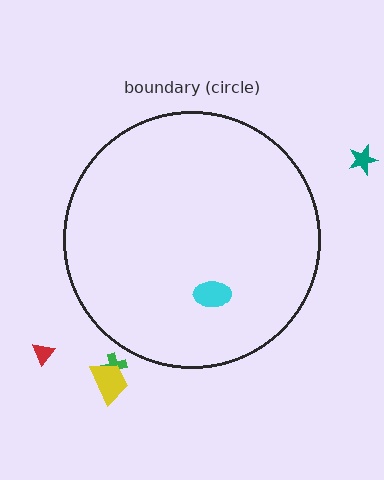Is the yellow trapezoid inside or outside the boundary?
Outside.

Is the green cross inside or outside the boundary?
Outside.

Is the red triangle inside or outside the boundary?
Outside.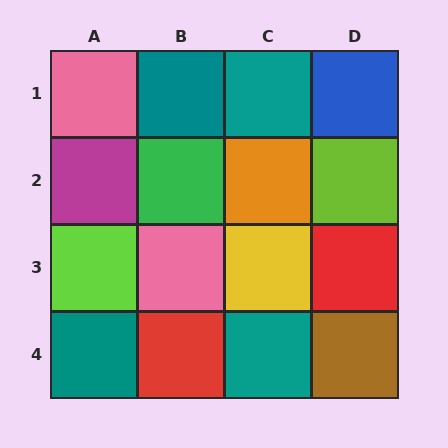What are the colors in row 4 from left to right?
Teal, red, teal, brown.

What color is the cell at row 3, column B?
Pink.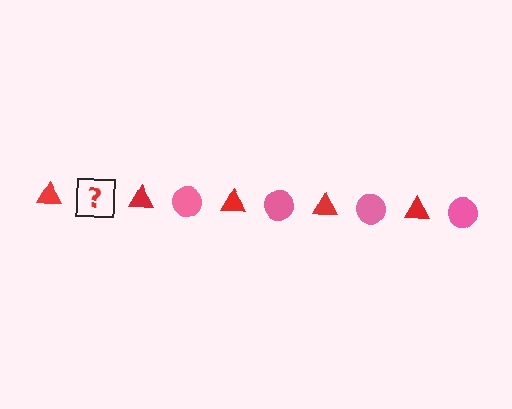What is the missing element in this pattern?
The missing element is a pink circle.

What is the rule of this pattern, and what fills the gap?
The rule is that the pattern alternates between red triangle and pink circle. The gap should be filled with a pink circle.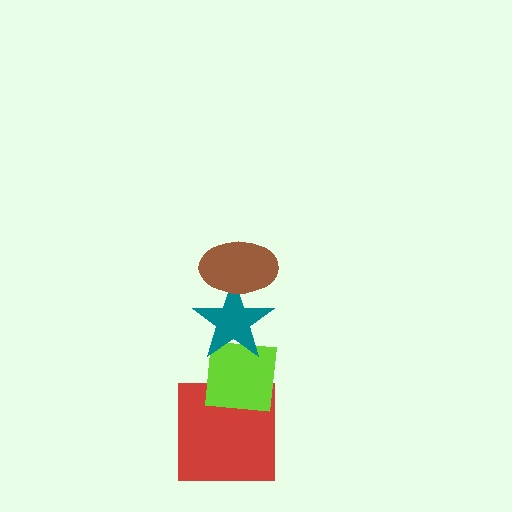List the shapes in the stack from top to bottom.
From top to bottom: the brown ellipse, the teal star, the lime square, the red square.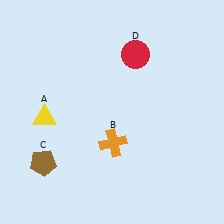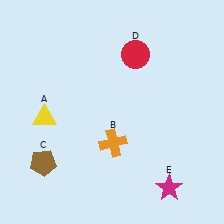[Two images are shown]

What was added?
A magenta star (E) was added in Image 2.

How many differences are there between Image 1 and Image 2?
There is 1 difference between the two images.